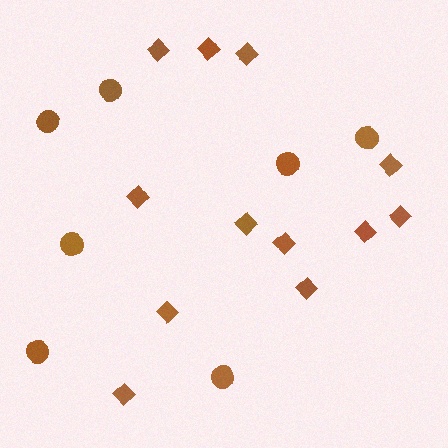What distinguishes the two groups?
There are 2 groups: one group of circles (7) and one group of diamonds (12).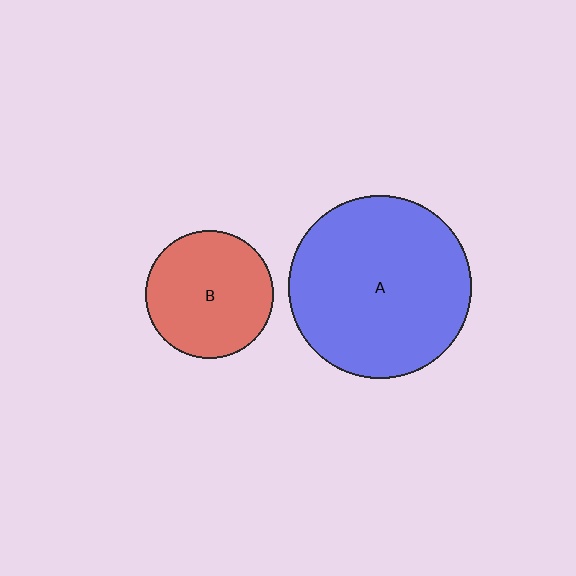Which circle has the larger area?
Circle A (blue).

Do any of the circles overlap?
No, none of the circles overlap.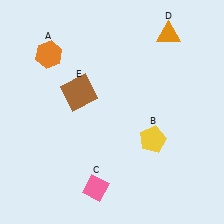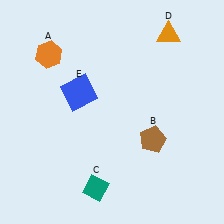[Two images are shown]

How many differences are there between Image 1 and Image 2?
There are 3 differences between the two images.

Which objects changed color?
B changed from yellow to brown. C changed from pink to teal. E changed from brown to blue.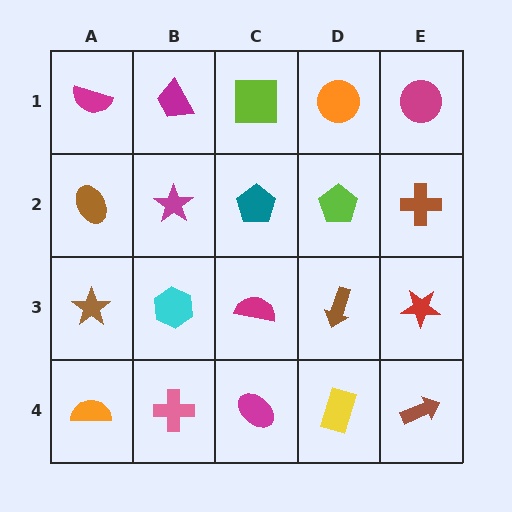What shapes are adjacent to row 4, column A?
A brown star (row 3, column A), a pink cross (row 4, column B).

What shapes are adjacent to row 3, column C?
A teal pentagon (row 2, column C), a magenta ellipse (row 4, column C), a cyan hexagon (row 3, column B), a brown arrow (row 3, column D).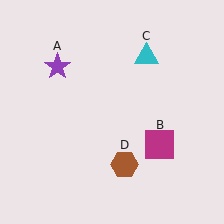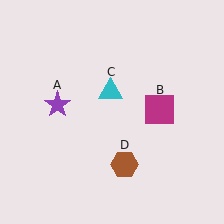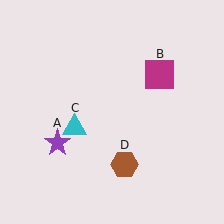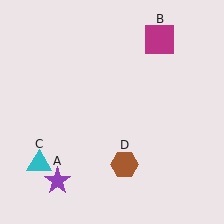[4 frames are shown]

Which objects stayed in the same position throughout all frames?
Brown hexagon (object D) remained stationary.